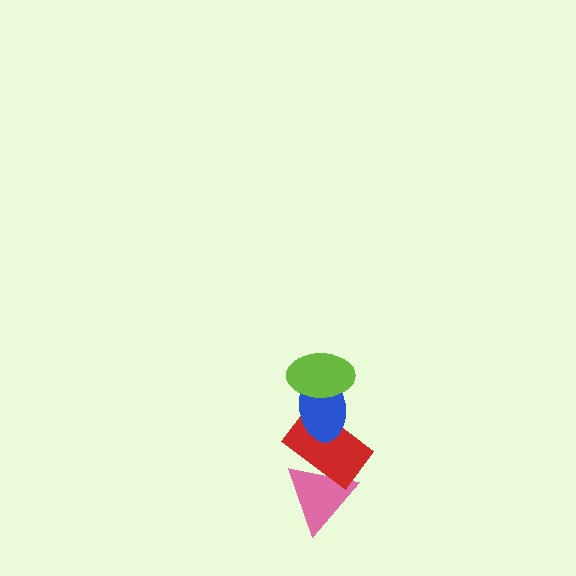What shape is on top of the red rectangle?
The blue ellipse is on top of the red rectangle.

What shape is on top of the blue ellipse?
The lime ellipse is on top of the blue ellipse.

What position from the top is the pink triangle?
The pink triangle is 4th from the top.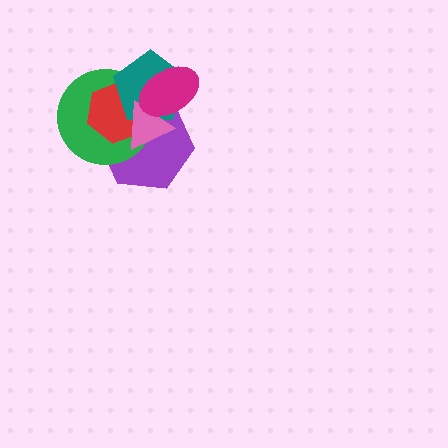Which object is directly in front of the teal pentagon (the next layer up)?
The pink triangle is directly in front of the teal pentagon.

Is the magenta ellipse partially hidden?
No, no other shape covers it.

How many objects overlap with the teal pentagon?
5 objects overlap with the teal pentagon.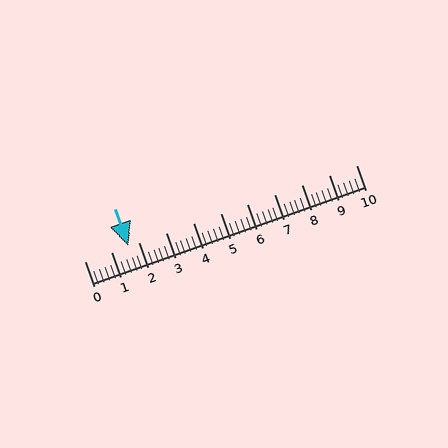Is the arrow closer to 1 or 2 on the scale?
The arrow is closer to 2.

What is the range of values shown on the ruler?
The ruler shows values from 0 to 10.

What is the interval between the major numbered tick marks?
The major tick marks are spaced 1 units apart.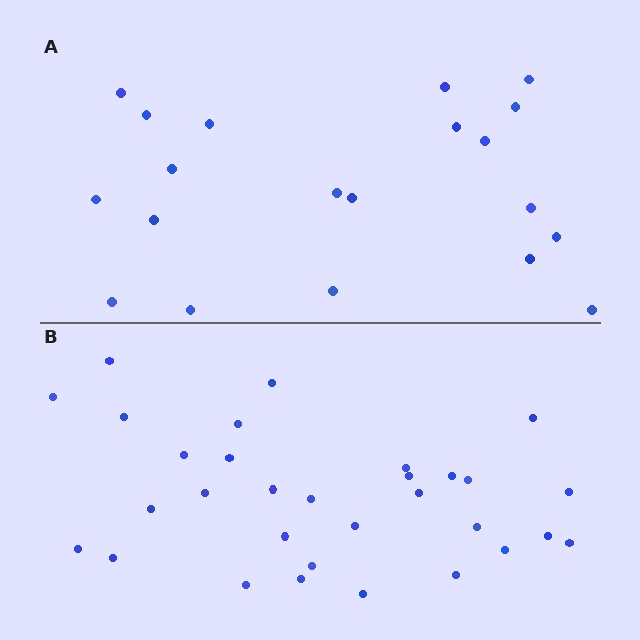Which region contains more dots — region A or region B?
Region B (the bottom region) has more dots.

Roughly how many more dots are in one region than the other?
Region B has roughly 12 or so more dots than region A.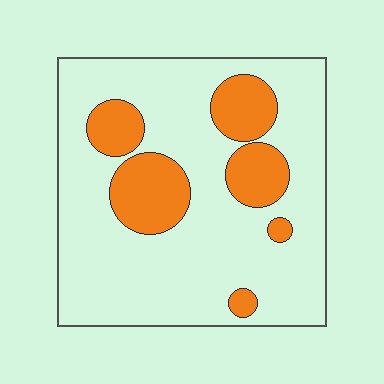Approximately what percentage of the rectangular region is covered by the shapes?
Approximately 20%.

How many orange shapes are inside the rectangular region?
6.